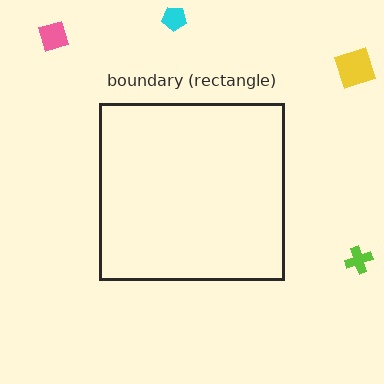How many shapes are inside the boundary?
0 inside, 4 outside.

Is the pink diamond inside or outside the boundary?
Outside.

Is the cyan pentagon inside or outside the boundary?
Outside.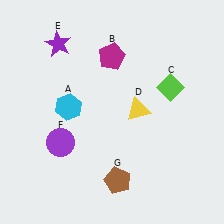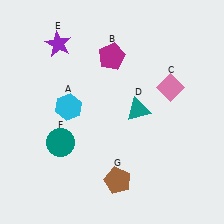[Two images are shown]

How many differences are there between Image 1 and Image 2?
There are 3 differences between the two images.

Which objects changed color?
C changed from lime to pink. D changed from yellow to teal. F changed from purple to teal.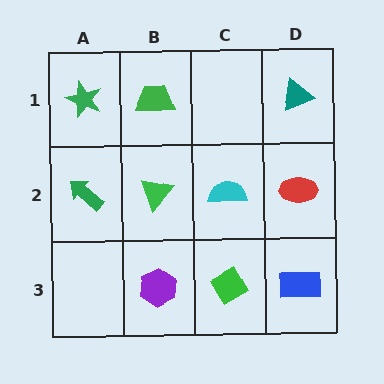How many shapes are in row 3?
3 shapes.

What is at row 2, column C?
A cyan semicircle.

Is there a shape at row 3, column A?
No, that cell is empty.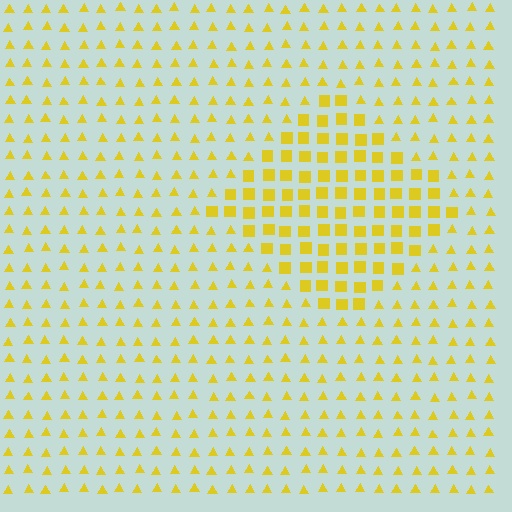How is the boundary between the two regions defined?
The boundary is defined by a change in element shape: squares inside vs. triangles outside. All elements share the same color and spacing.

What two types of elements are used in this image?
The image uses squares inside the diamond region and triangles outside it.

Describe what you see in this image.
The image is filled with small yellow elements arranged in a uniform grid. A diamond-shaped region contains squares, while the surrounding area contains triangles. The boundary is defined purely by the change in element shape.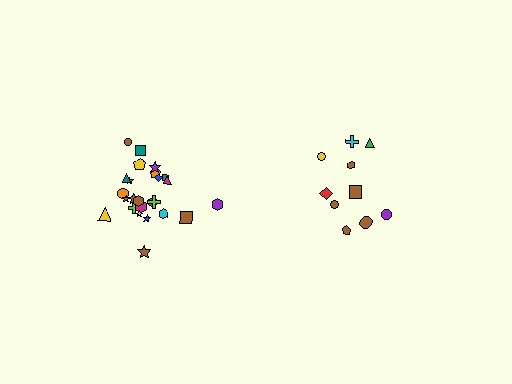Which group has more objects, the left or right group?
The left group.